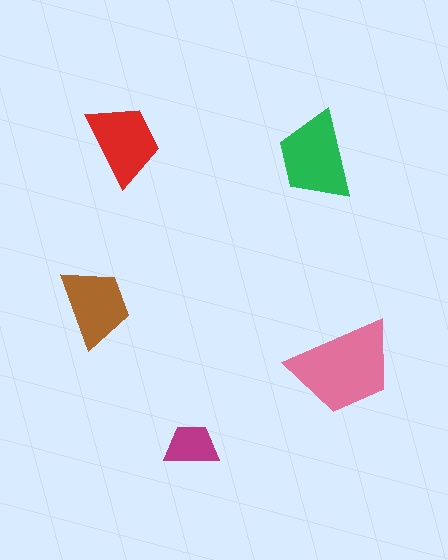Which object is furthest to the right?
The pink trapezoid is rightmost.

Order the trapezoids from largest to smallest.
the pink one, the green one, the red one, the brown one, the magenta one.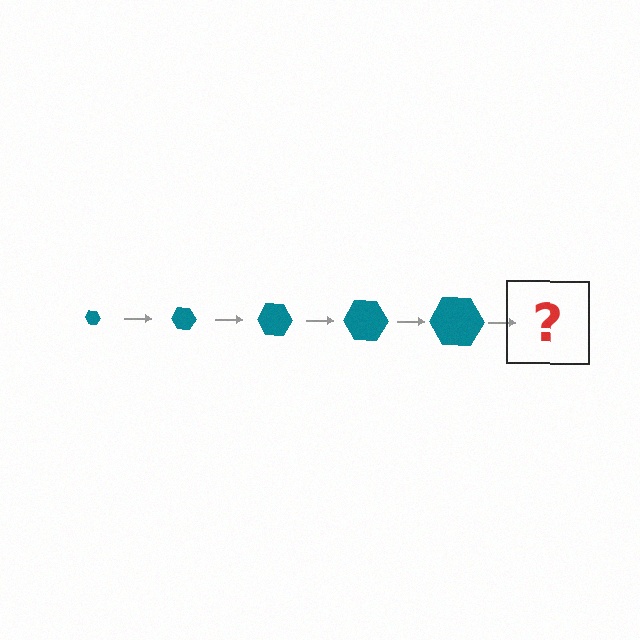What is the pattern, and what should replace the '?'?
The pattern is that the hexagon gets progressively larger each step. The '?' should be a teal hexagon, larger than the previous one.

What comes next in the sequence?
The next element should be a teal hexagon, larger than the previous one.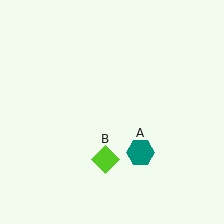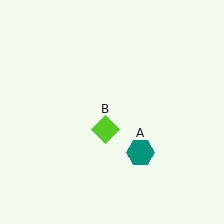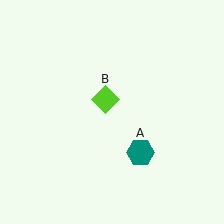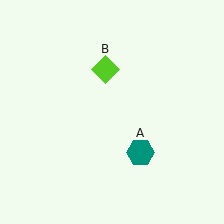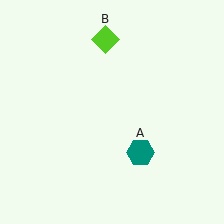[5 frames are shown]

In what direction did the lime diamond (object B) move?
The lime diamond (object B) moved up.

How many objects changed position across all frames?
1 object changed position: lime diamond (object B).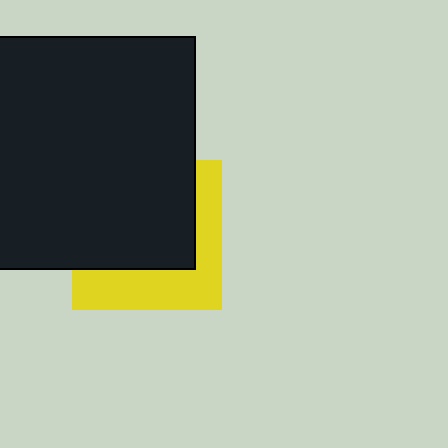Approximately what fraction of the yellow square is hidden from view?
Roughly 61% of the yellow square is hidden behind the black square.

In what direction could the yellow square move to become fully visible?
The yellow square could move toward the lower-right. That would shift it out from behind the black square entirely.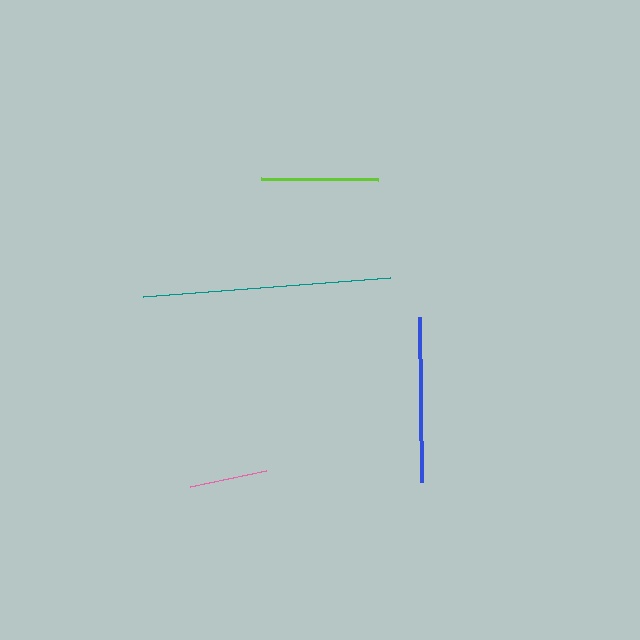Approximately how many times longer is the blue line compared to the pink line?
The blue line is approximately 2.1 times the length of the pink line.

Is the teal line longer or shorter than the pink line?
The teal line is longer than the pink line.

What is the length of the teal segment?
The teal segment is approximately 248 pixels long.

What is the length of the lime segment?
The lime segment is approximately 117 pixels long.